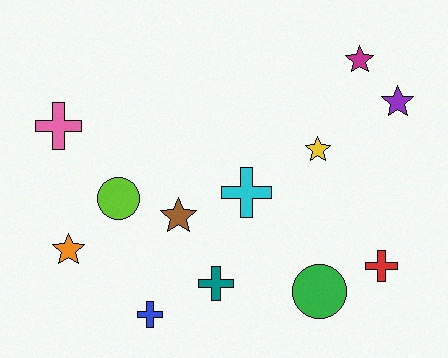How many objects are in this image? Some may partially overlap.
There are 12 objects.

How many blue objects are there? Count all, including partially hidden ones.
There is 1 blue object.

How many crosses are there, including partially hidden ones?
There are 5 crosses.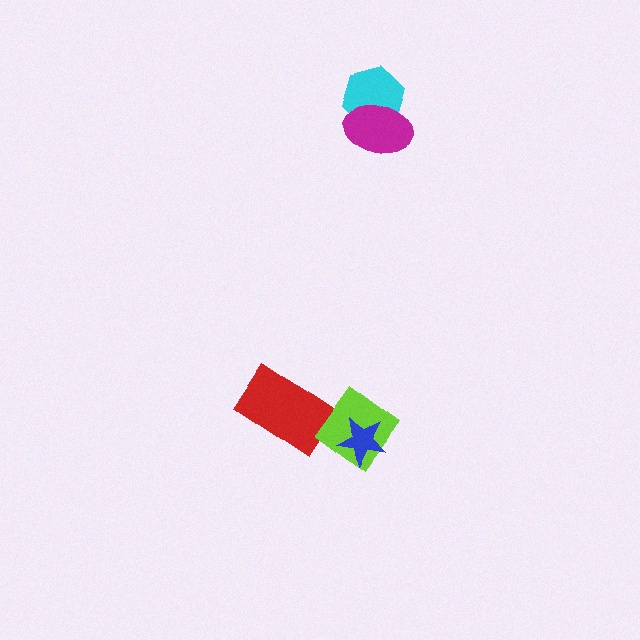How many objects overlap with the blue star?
1 object overlaps with the blue star.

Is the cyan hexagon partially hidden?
Yes, it is partially covered by another shape.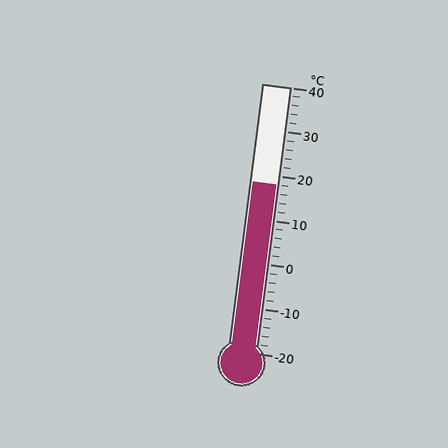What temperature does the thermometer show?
The thermometer shows approximately 18°C.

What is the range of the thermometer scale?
The thermometer scale ranges from -20°C to 40°C.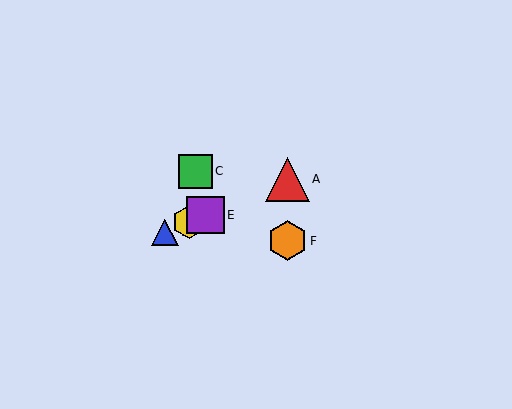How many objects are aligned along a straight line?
4 objects (A, B, D, E) are aligned along a straight line.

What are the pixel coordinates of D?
Object D is at (189, 222).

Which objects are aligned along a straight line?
Objects A, B, D, E are aligned along a straight line.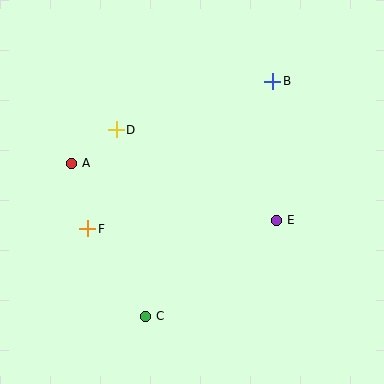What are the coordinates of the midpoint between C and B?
The midpoint between C and B is at (209, 199).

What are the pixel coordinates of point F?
Point F is at (88, 229).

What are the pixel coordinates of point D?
Point D is at (116, 130).